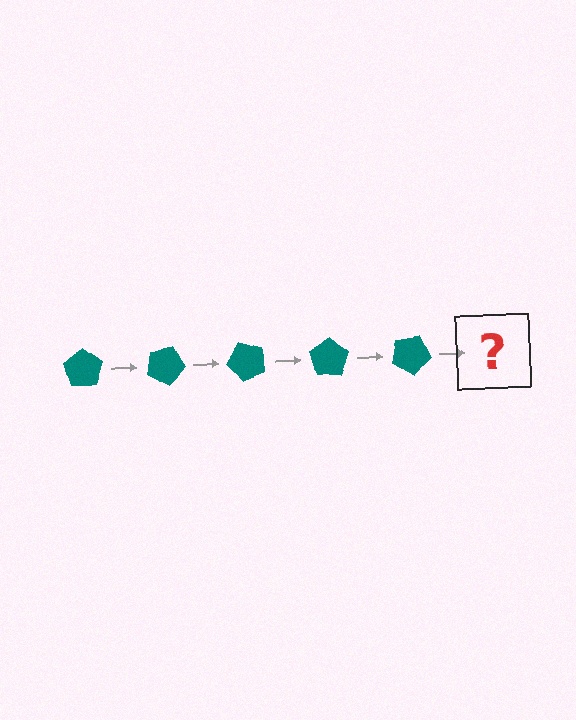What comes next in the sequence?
The next element should be a teal pentagon rotated 125 degrees.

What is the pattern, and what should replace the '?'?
The pattern is that the pentagon rotates 25 degrees each step. The '?' should be a teal pentagon rotated 125 degrees.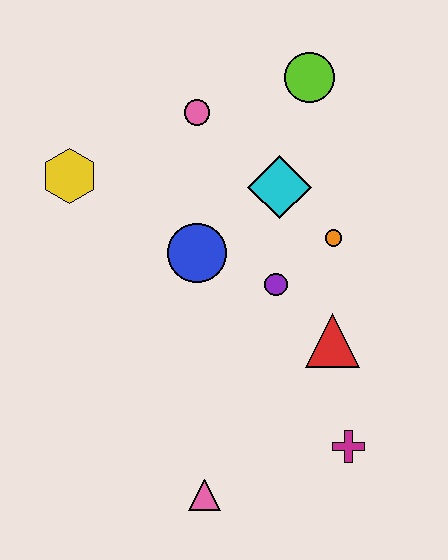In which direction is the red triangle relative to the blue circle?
The red triangle is to the right of the blue circle.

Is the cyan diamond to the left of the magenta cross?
Yes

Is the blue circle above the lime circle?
No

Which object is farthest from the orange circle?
The pink triangle is farthest from the orange circle.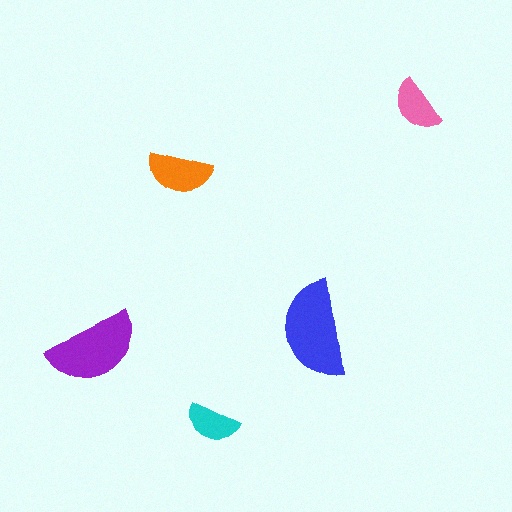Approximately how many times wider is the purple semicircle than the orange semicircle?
About 1.5 times wider.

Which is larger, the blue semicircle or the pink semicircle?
The blue one.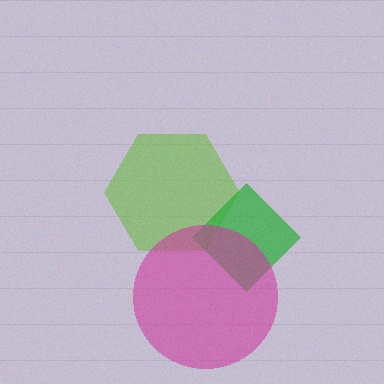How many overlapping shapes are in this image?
There are 3 overlapping shapes in the image.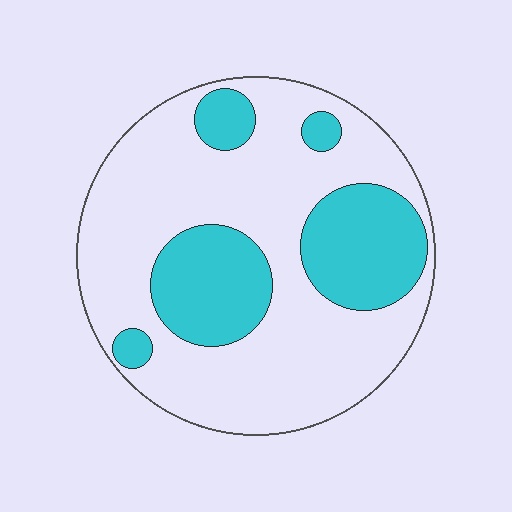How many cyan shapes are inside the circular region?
5.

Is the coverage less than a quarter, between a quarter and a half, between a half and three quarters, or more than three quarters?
Between a quarter and a half.